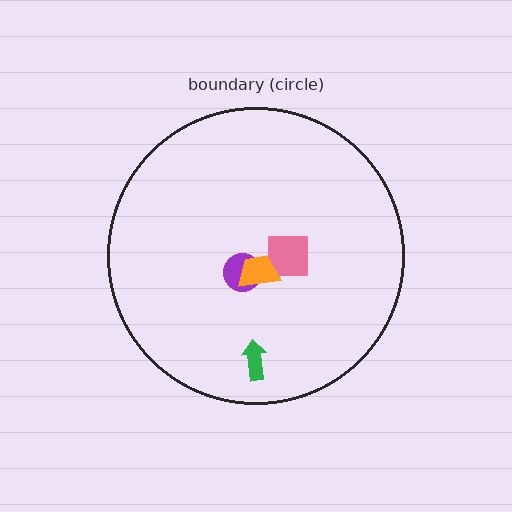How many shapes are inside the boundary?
4 inside, 0 outside.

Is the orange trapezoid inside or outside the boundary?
Inside.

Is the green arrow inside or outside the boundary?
Inside.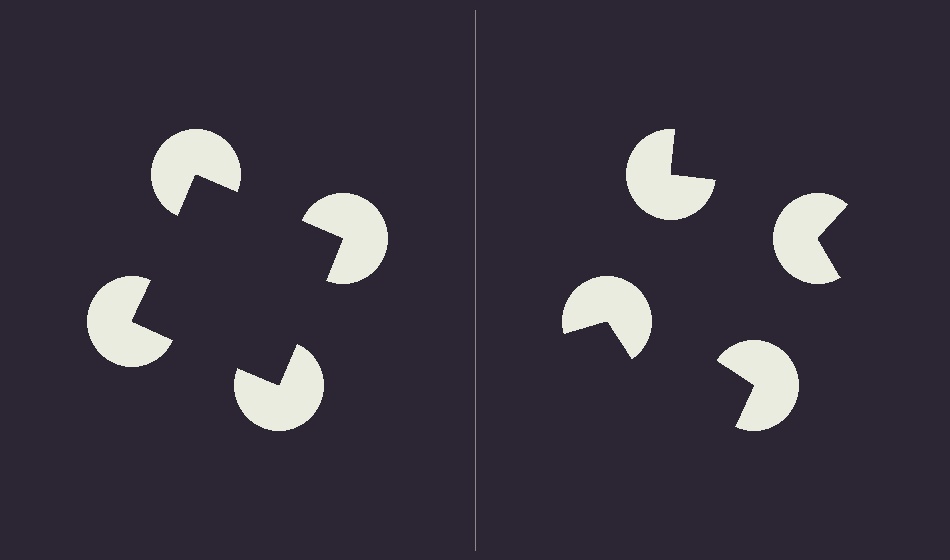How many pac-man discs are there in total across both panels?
8 — 4 on each side.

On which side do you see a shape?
An illusory square appears on the left side. On the right side the wedge cuts are rotated, so no coherent shape forms.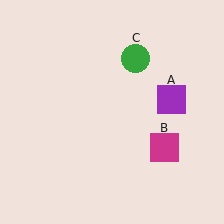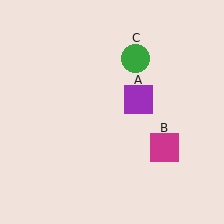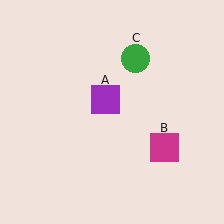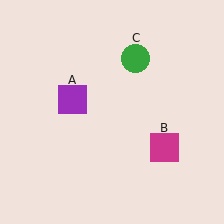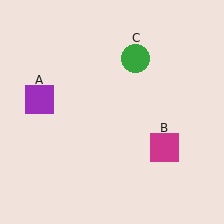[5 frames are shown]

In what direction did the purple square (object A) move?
The purple square (object A) moved left.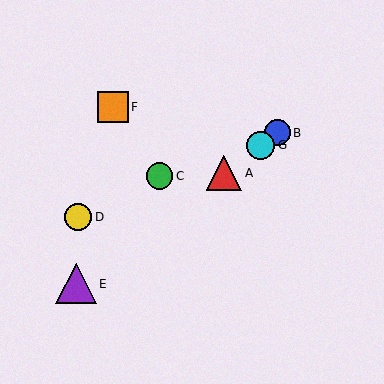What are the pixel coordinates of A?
Object A is at (224, 173).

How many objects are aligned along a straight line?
4 objects (A, B, E, G) are aligned along a straight line.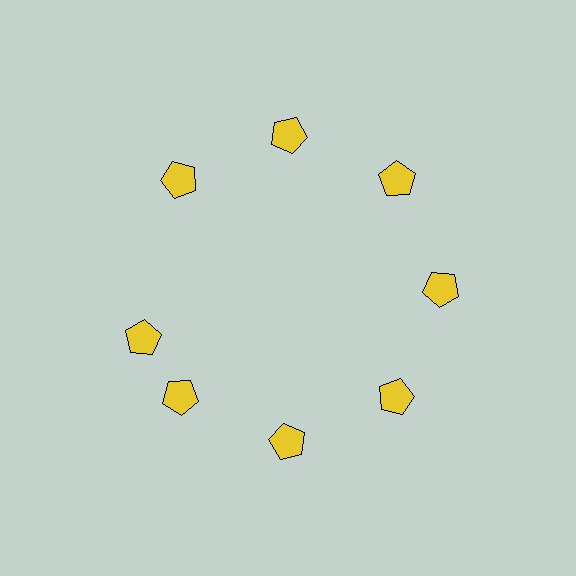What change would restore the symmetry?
The symmetry would be restored by rotating it back into even spacing with its neighbors so that all 8 pentagons sit at equal angles and equal distance from the center.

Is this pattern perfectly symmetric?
No. The 8 yellow pentagons are arranged in a ring, but one element near the 9 o'clock position is rotated out of alignment along the ring, breaking the 8-fold rotational symmetry.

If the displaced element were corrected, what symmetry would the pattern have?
It would have 8-fold rotational symmetry — the pattern would map onto itself every 45 degrees.